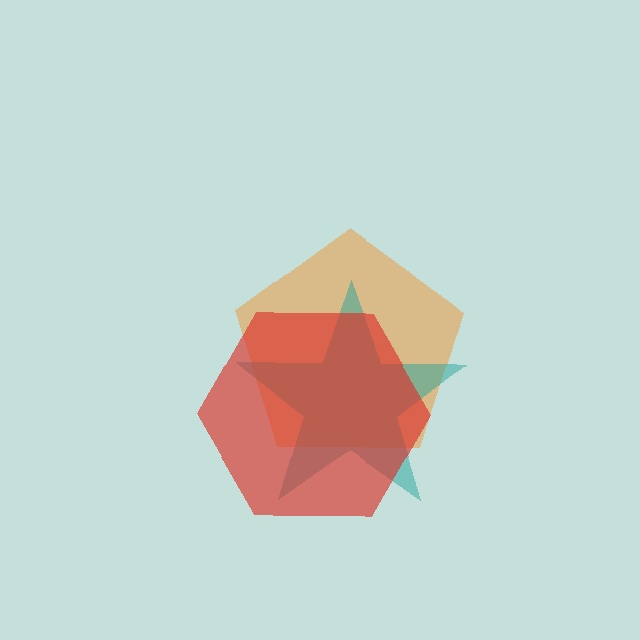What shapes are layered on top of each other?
The layered shapes are: an orange pentagon, a teal star, a red hexagon.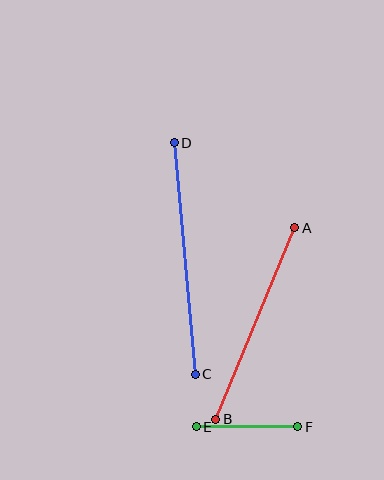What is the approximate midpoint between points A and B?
The midpoint is at approximately (255, 324) pixels.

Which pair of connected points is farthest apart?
Points C and D are farthest apart.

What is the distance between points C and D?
The distance is approximately 233 pixels.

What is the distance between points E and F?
The distance is approximately 102 pixels.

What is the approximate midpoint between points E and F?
The midpoint is at approximately (247, 427) pixels.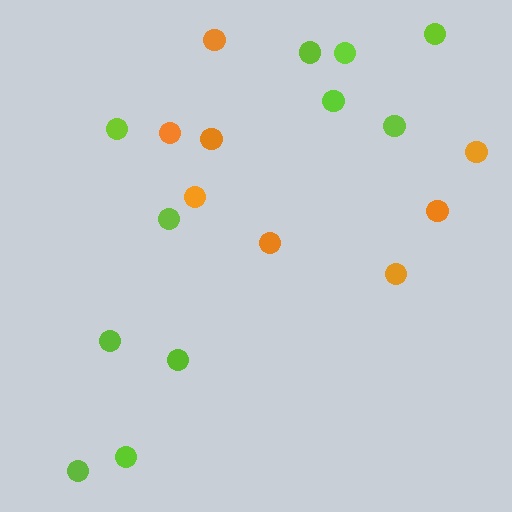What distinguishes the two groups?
There are 2 groups: one group of lime circles (11) and one group of orange circles (8).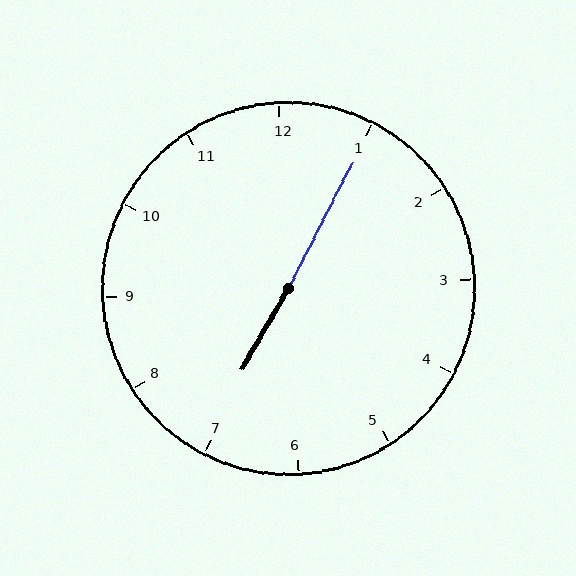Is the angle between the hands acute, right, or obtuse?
It is obtuse.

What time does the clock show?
7:05.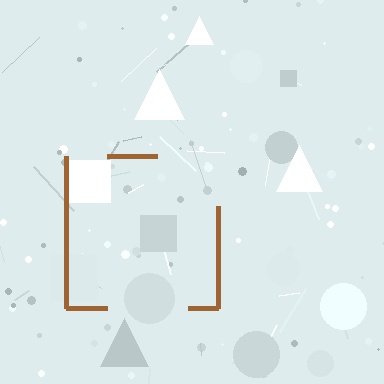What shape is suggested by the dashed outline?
The dashed outline suggests a square.